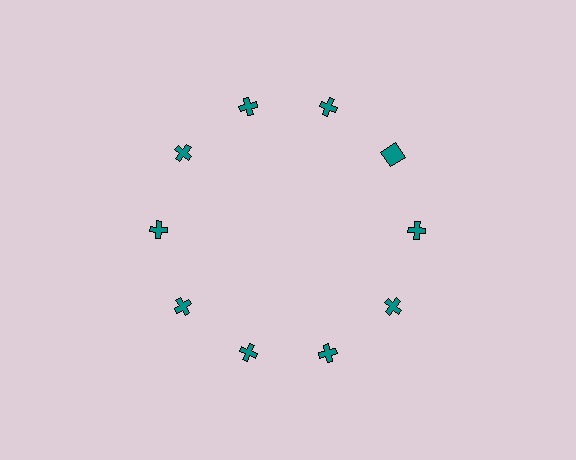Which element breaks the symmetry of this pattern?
The teal square at roughly the 2 o'clock position breaks the symmetry. All other shapes are teal crosses.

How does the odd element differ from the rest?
It has a different shape: square instead of cross.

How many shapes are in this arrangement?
There are 10 shapes arranged in a ring pattern.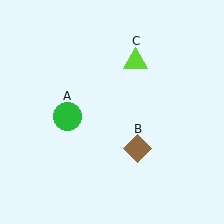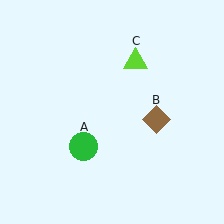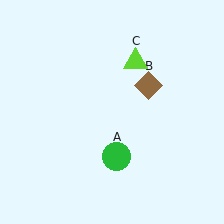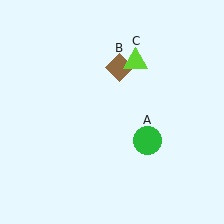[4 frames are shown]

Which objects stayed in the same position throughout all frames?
Lime triangle (object C) remained stationary.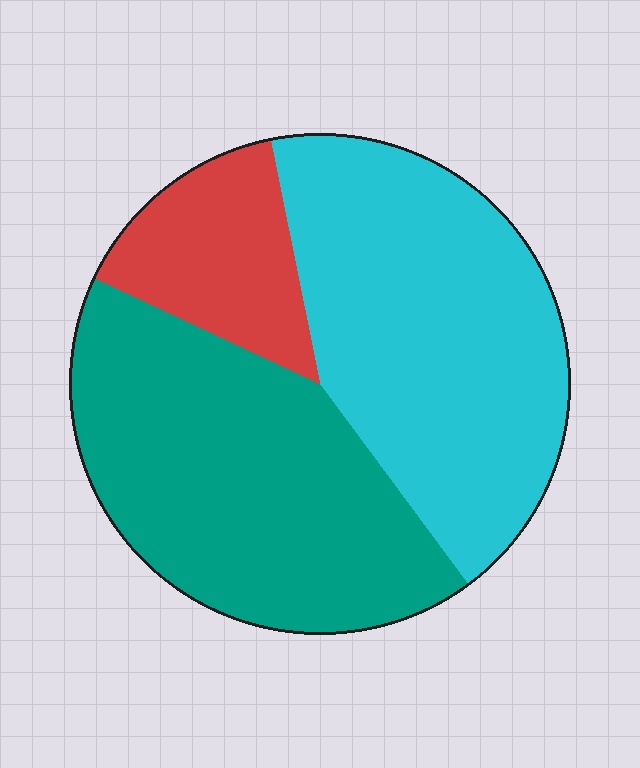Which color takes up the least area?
Red, at roughly 15%.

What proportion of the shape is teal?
Teal takes up about two fifths (2/5) of the shape.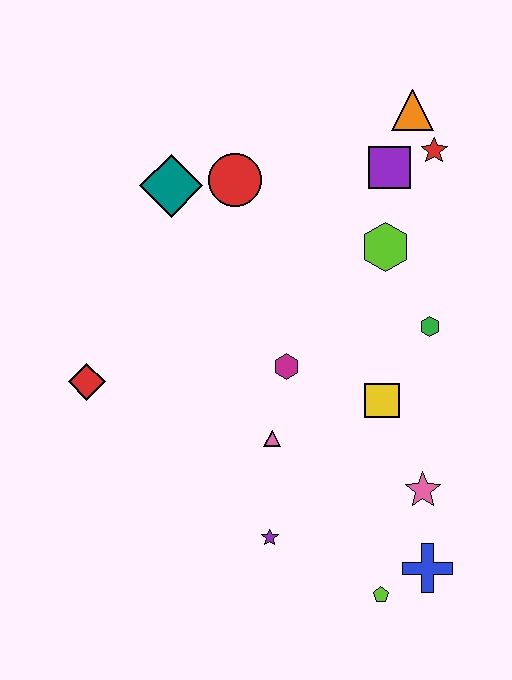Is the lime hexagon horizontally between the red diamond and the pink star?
Yes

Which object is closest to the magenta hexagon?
The pink triangle is closest to the magenta hexagon.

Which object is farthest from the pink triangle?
The orange triangle is farthest from the pink triangle.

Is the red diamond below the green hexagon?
Yes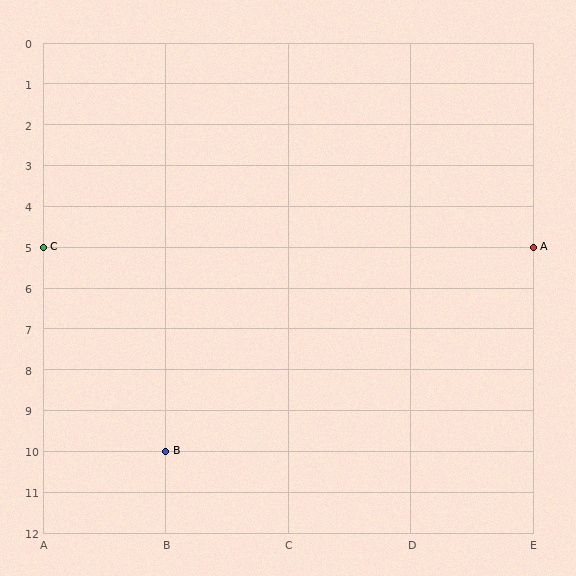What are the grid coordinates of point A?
Point A is at grid coordinates (E, 5).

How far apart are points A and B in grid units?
Points A and B are 3 columns and 5 rows apart (about 5.8 grid units diagonally).